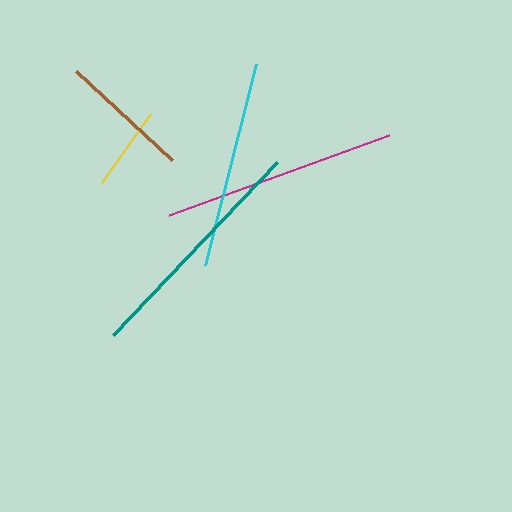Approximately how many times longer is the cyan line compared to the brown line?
The cyan line is approximately 1.6 times the length of the brown line.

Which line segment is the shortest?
The yellow line is the shortest at approximately 85 pixels.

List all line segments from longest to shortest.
From longest to shortest: teal, magenta, cyan, brown, yellow.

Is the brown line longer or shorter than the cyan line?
The cyan line is longer than the brown line.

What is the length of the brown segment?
The brown segment is approximately 131 pixels long.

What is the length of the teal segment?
The teal segment is approximately 238 pixels long.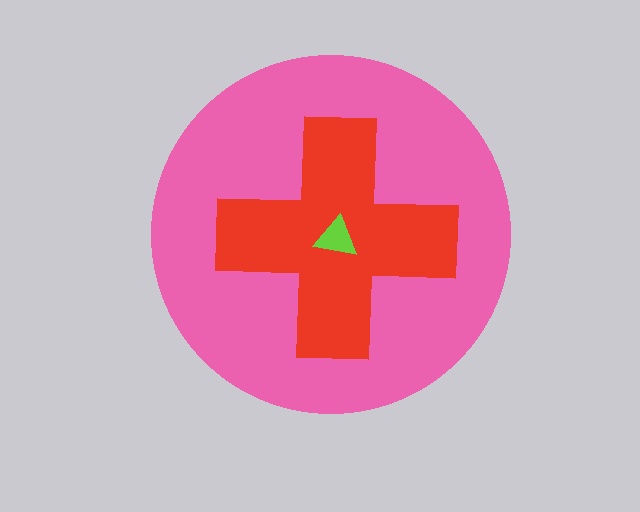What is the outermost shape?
The pink circle.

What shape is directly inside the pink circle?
The red cross.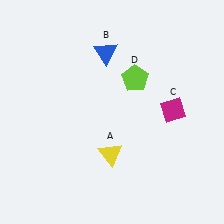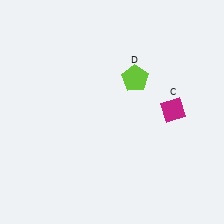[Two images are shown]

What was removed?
The blue triangle (B), the yellow triangle (A) were removed in Image 2.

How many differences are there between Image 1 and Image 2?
There are 2 differences between the two images.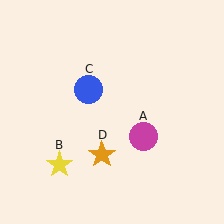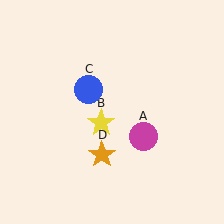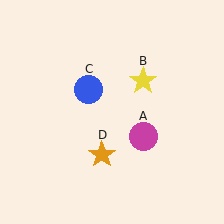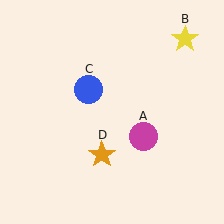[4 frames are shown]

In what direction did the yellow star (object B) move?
The yellow star (object B) moved up and to the right.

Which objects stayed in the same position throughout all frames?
Magenta circle (object A) and blue circle (object C) and orange star (object D) remained stationary.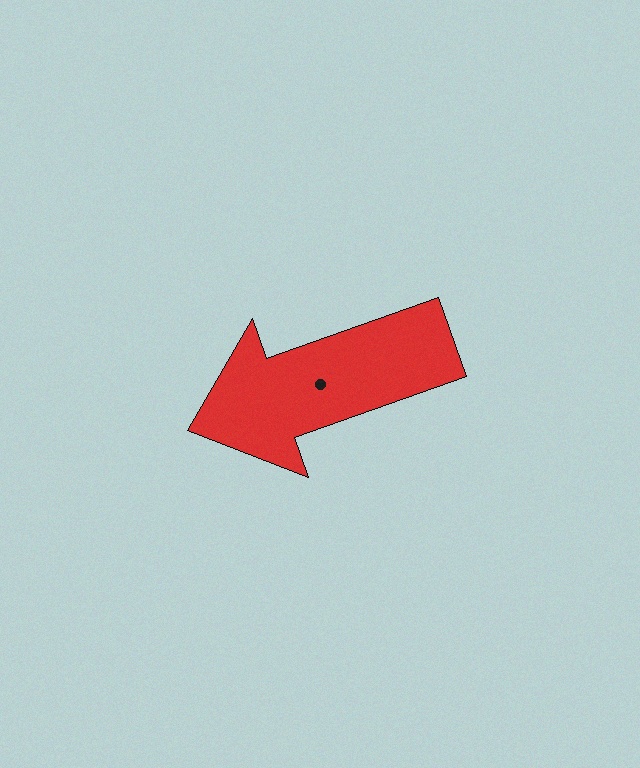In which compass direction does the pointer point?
West.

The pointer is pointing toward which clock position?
Roughly 8 o'clock.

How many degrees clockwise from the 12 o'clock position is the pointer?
Approximately 250 degrees.